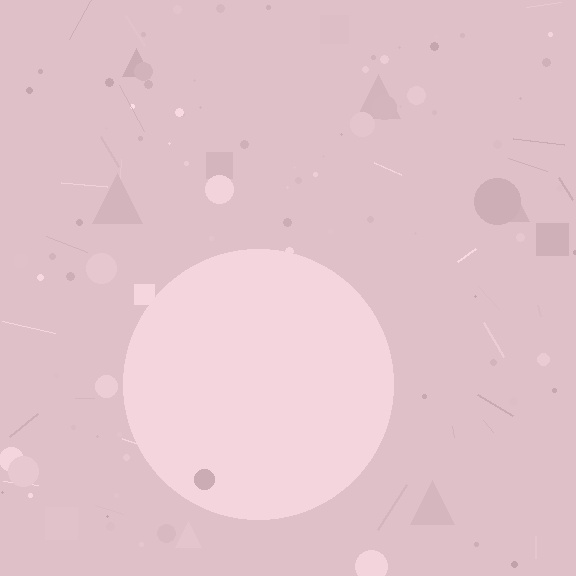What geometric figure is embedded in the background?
A circle is embedded in the background.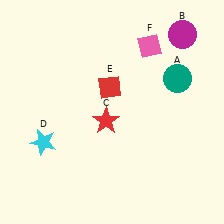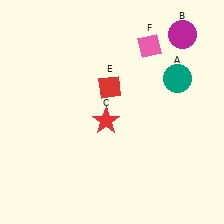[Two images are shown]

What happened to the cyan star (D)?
The cyan star (D) was removed in Image 2. It was in the bottom-left area of Image 1.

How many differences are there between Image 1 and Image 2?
There is 1 difference between the two images.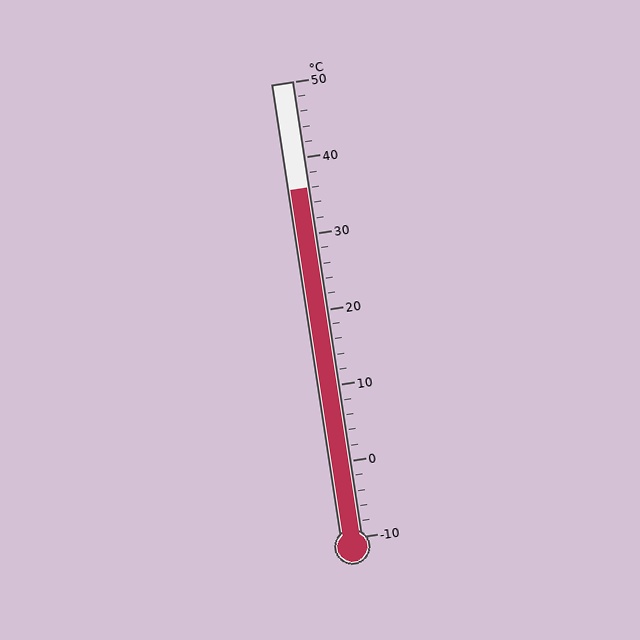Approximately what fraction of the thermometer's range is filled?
The thermometer is filled to approximately 75% of its range.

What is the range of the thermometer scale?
The thermometer scale ranges from -10°C to 50°C.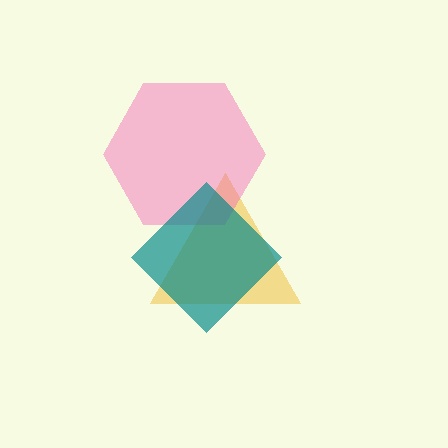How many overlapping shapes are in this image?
There are 3 overlapping shapes in the image.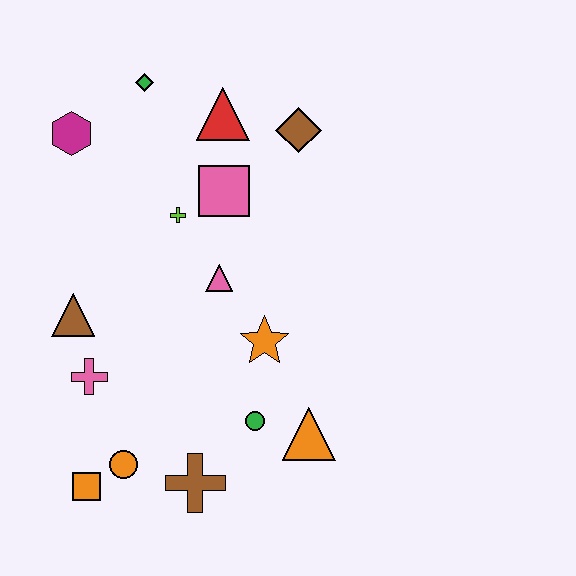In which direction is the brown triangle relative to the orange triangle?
The brown triangle is to the left of the orange triangle.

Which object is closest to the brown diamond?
The red triangle is closest to the brown diamond.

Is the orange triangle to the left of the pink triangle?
No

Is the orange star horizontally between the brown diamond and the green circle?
Yes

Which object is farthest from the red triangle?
The orange square is farthest from the red triangle.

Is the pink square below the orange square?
No